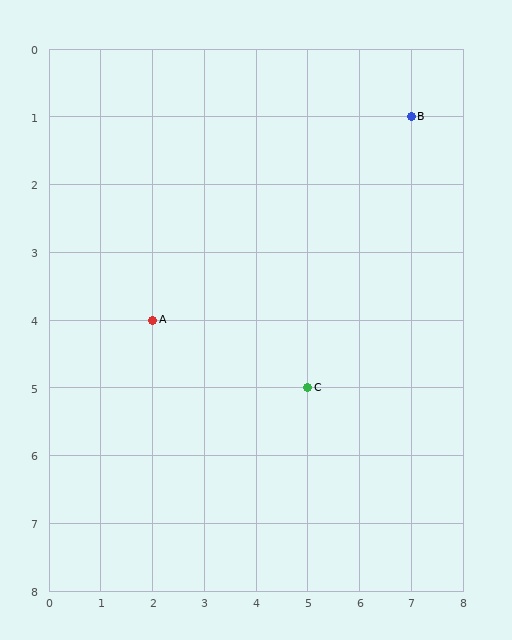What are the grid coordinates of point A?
Point A is at grid coordinates (2, 4).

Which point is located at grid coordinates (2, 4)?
Point A is at (2, 4).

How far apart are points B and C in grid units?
Points B and C are 2 columns and 4 rows apart (about 4.5 grid units diagonally).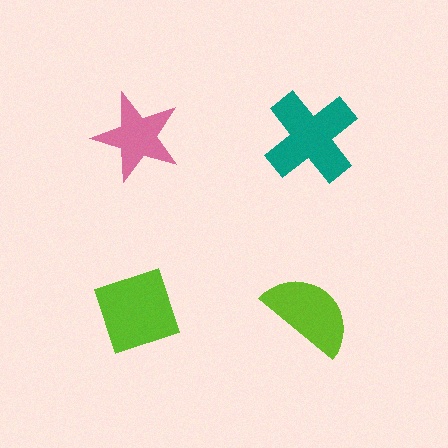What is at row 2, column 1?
A lime diamond.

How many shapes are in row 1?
2 shapes.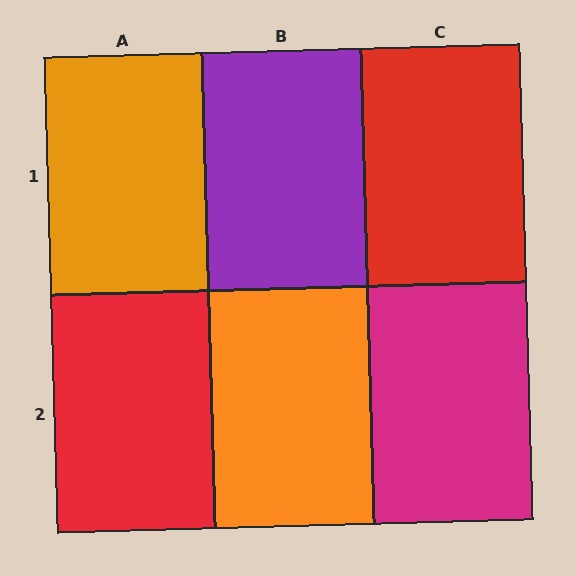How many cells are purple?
1 cell is purple.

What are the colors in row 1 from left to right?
Orange, purple, red.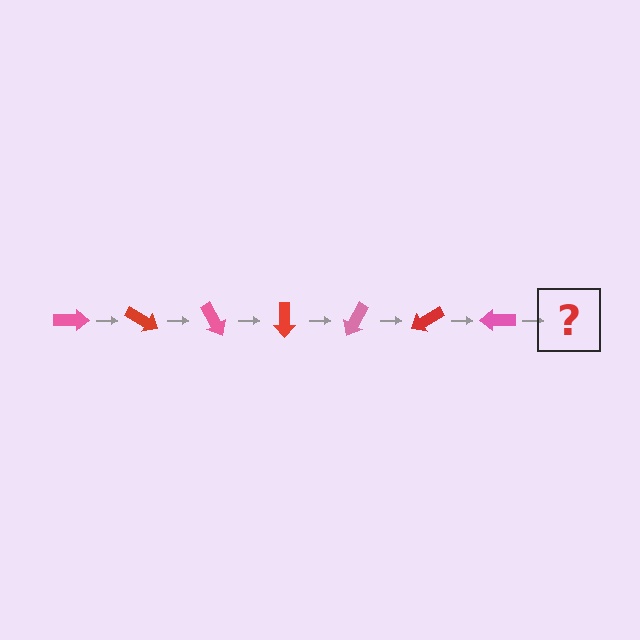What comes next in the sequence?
The next element should be a red arrow, rotated 210 degrees from the start.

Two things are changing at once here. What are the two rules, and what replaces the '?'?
The two rules are that it rotates 30 degrees each step and the color cycles through pink and red. The '?' should be a red arrow, rotated 210 degrees from the start.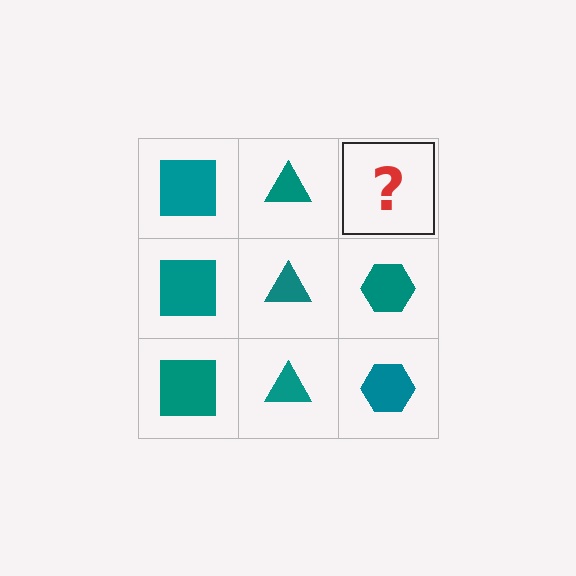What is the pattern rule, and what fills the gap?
The rule is that each column has a consistent shape. The gap should be filled with a teal hexagon.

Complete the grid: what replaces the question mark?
The question mark should be replaced with a teal hexagon.